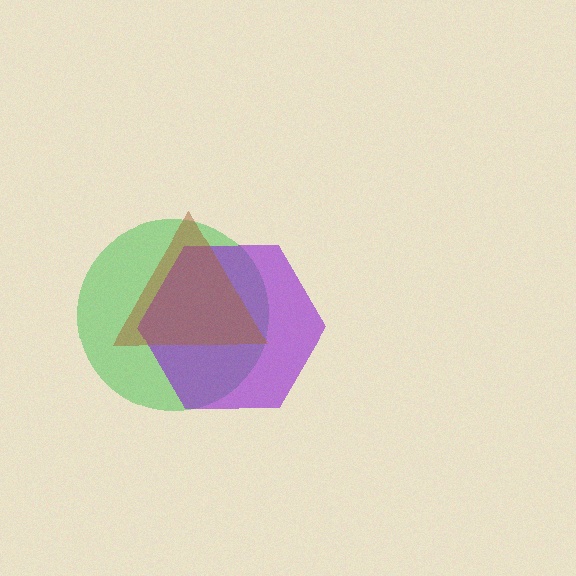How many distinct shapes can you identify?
There are 3 distinct shapes: a green circle, a purple hexagon, a brown triangle.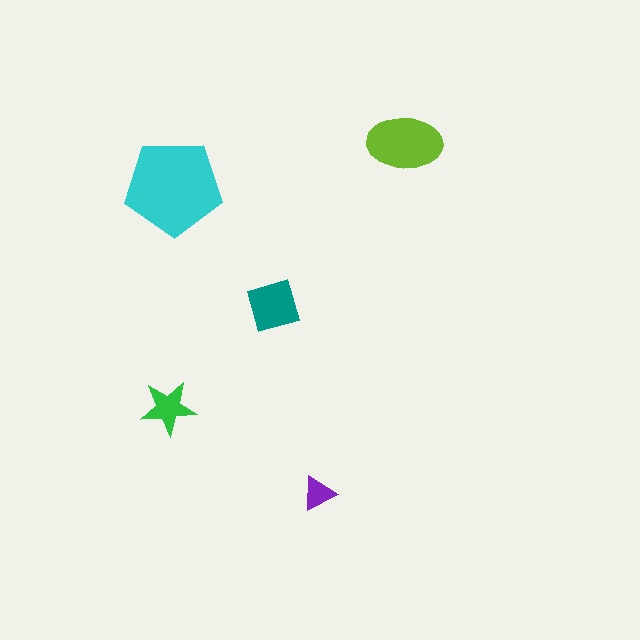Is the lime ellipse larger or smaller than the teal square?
Larger.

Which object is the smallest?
The purple triangle.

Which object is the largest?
The cyan pentagon.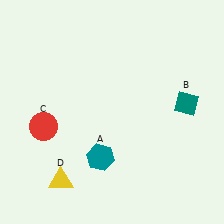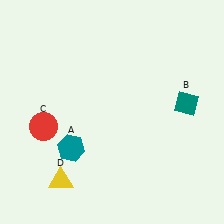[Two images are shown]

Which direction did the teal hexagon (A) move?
The teal hexagon (A) moved left.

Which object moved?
The teal hexagon (A) moved left.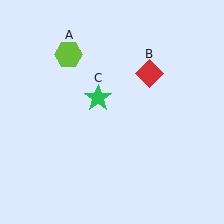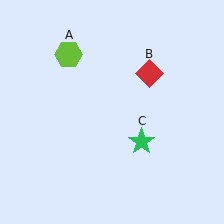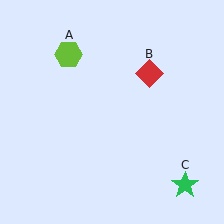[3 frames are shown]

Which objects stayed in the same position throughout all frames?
Lime hexagon (object A) and red diamond (object B) remained stationary.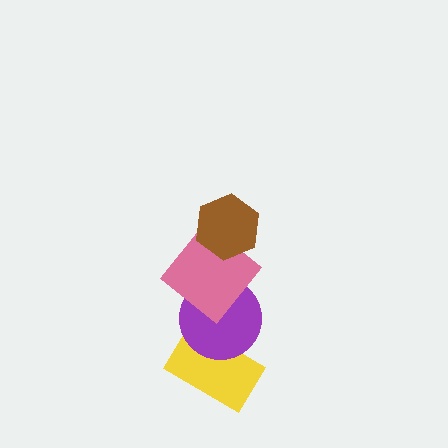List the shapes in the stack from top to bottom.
From top to bottom: the brown hexagon, the pink diamond, the purple circle, the yellow rectangle.